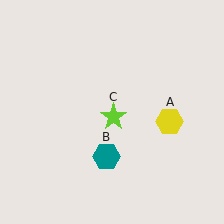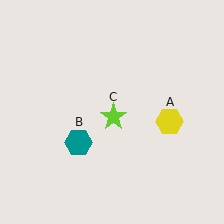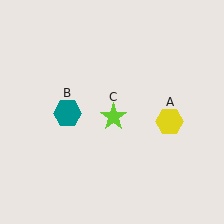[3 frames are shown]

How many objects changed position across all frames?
1 object changed position: teal hexagon (object B).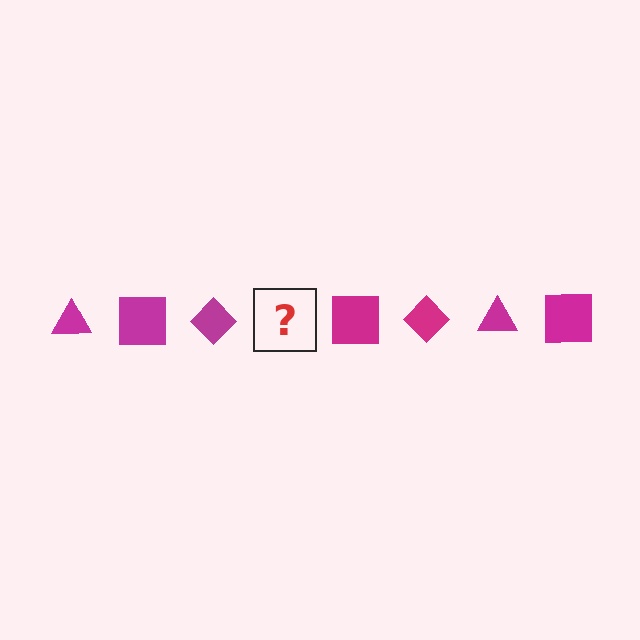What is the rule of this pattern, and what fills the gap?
The rule is that the pattern cycles through triangle, square, diamond shapes in magenta. The gap should be filled with a magenta triangle.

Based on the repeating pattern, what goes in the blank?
The blank should be a magenta triangle.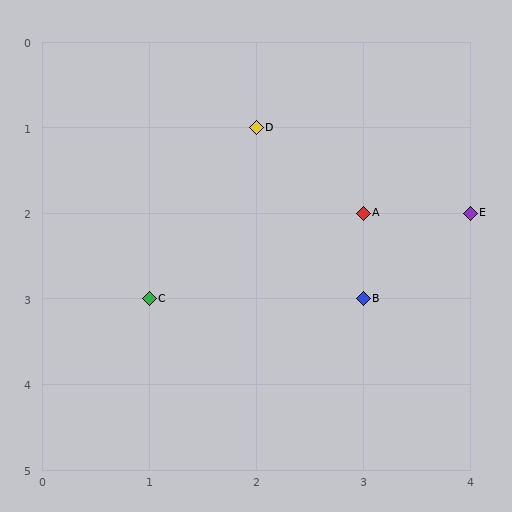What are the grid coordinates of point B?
Point B is at grid coordinates (3, 3).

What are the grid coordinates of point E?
Point E is at grid coordinates (4, 2).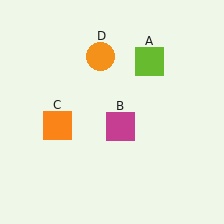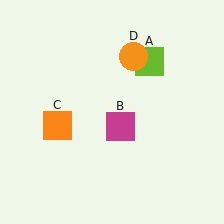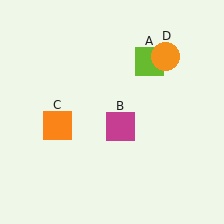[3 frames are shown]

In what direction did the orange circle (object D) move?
The orange circle (object D) moved right.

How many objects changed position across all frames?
1 object changed position: orange circle (object D).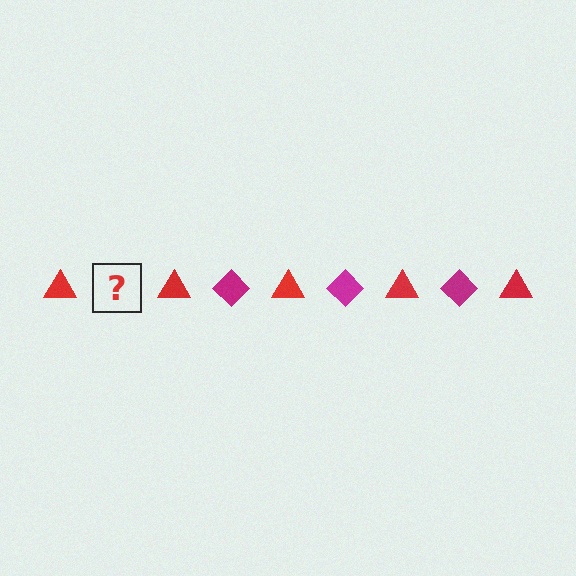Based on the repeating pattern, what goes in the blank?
The blank should be a magenta diamond.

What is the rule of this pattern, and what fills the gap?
The rule is that the pattern alternates between red triangle and magenta diamond. The gap should be filled with a magenta diamond.